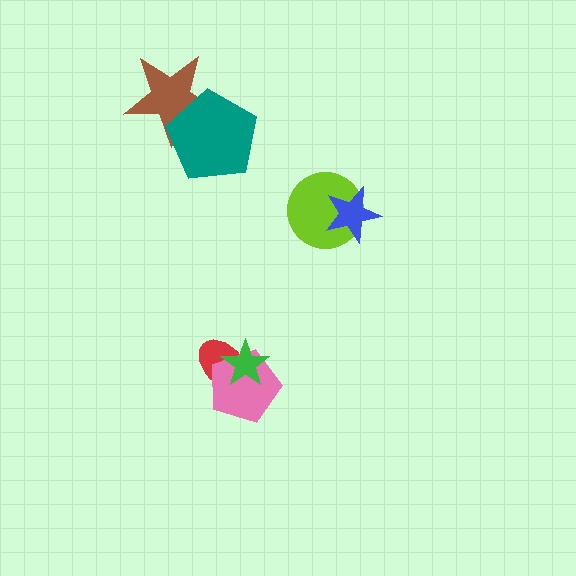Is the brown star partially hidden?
Yes, it is partially covered by another shape.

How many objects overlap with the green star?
2 objects overlap with the green star.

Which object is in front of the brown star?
The teal pentagon is in front of the brown star.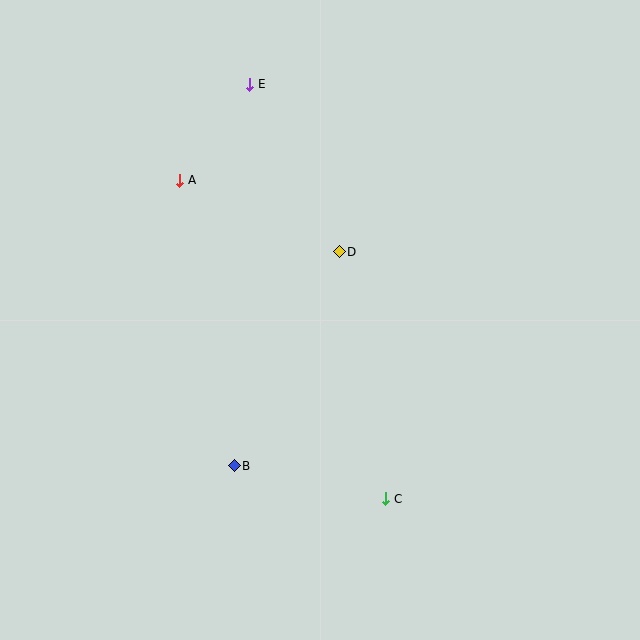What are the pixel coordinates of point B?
Point B is at (234, 466).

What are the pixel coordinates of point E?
Point E is at (250, 84).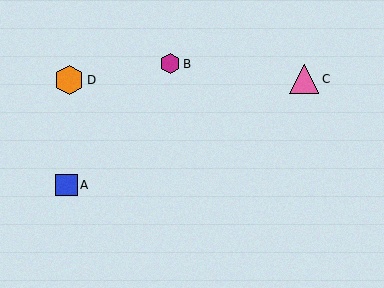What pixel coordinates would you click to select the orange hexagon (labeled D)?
Click at (69, 80) to select the orange hexagon D.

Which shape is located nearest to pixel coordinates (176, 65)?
The magenta hexagon (labeled B) at (170, 64) is nearest to that location.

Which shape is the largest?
The orange hexagon (labeled D) is the largest.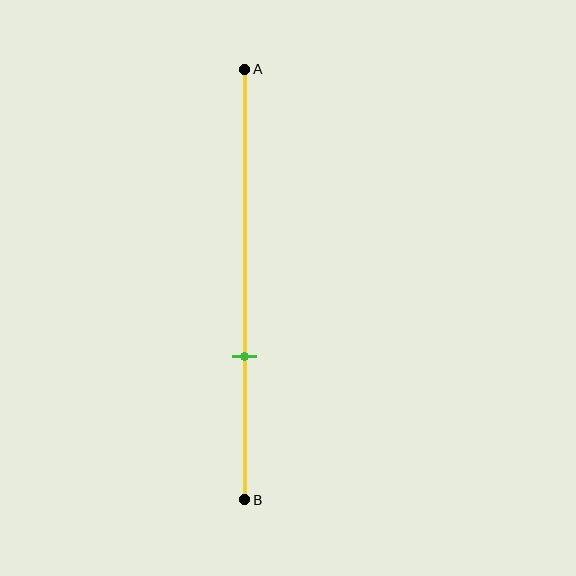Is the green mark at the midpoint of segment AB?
No, the mark is at about 65% from A, not at the 50% midpoint.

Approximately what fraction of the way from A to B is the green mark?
The green mark is approximately 65% of the way from A to B.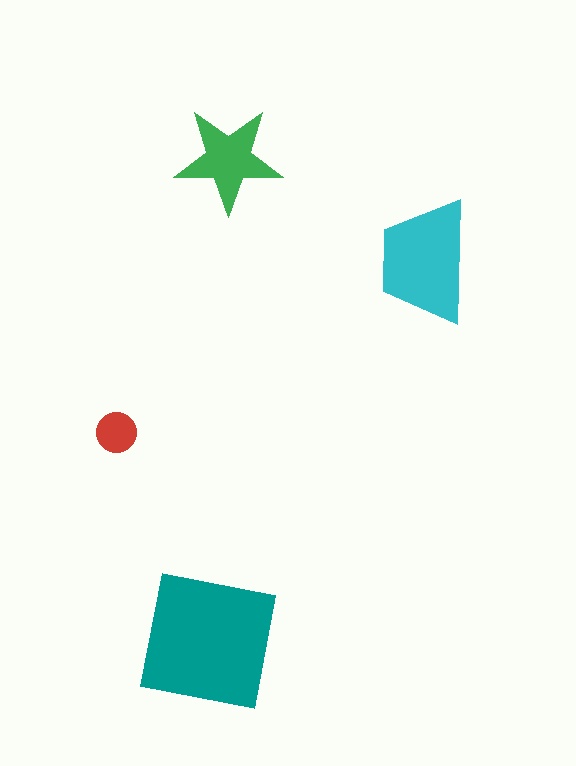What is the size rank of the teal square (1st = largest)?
1st.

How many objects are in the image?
There are 4 objects in the image.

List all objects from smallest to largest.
The red circle, the green star, the cyan trapezoid, the teal square.